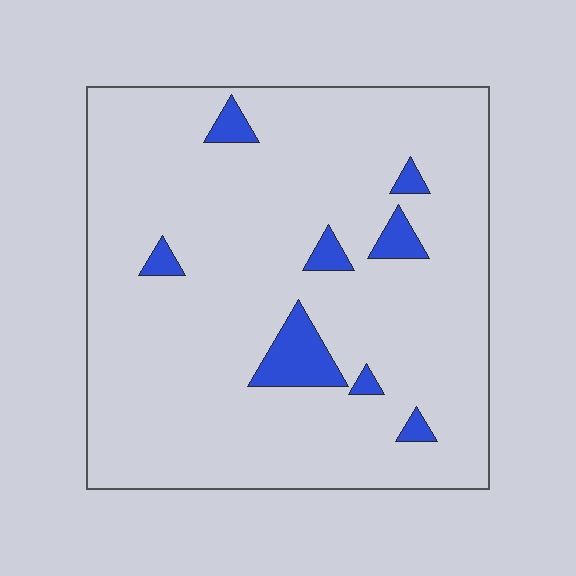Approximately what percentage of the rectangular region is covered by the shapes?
Approximately 5%.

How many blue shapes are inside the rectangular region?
8.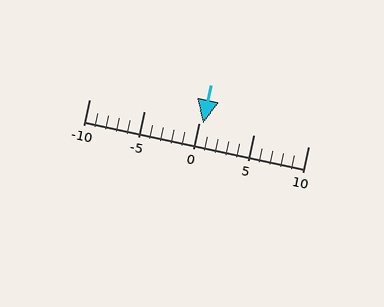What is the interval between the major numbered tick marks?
The major tick marks are spaced 5 units apart.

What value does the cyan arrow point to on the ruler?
The cyan arrow points to approximately 0.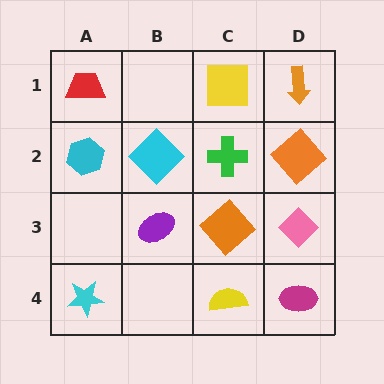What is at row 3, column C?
An orange diamond.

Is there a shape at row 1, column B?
No, that cell is empty.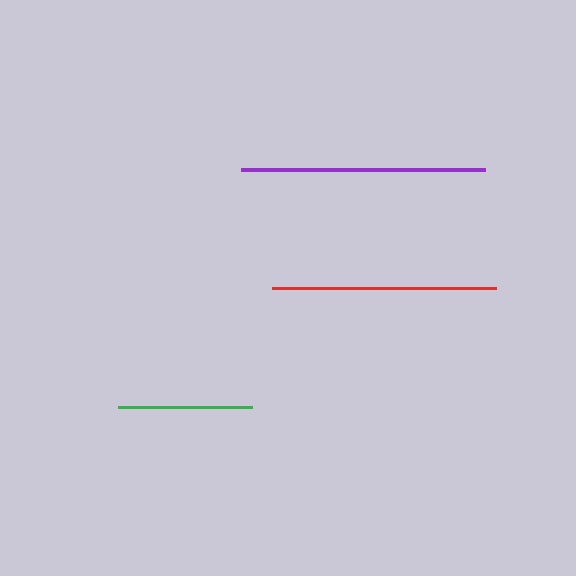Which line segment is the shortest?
The green line is the shortest at approximately 134 pixels.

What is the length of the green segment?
The green segment is approximately 134 pixels long.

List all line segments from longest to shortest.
From longest to shortest: purple, red, green.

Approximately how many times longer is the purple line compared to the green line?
The purple line is approximately 1.8 times the length of the green line.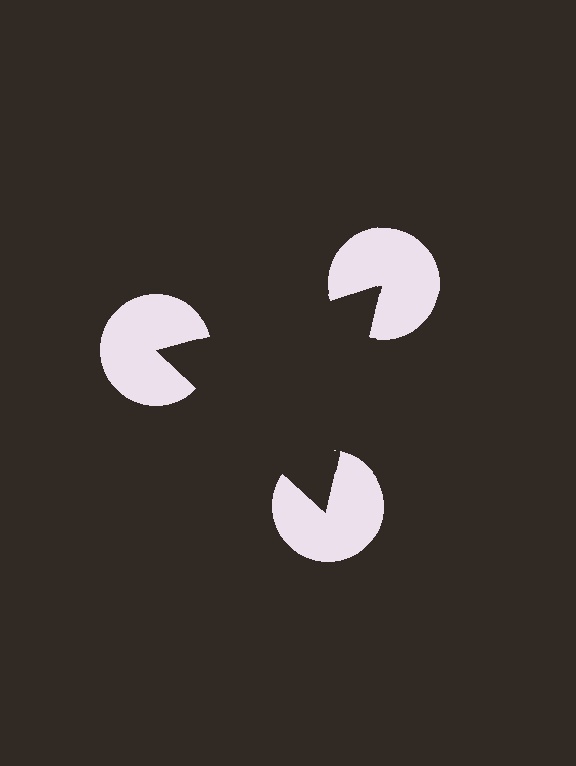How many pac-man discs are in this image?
There are 3 — one at each vertex of the illusory triangle.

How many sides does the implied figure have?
3 sides.